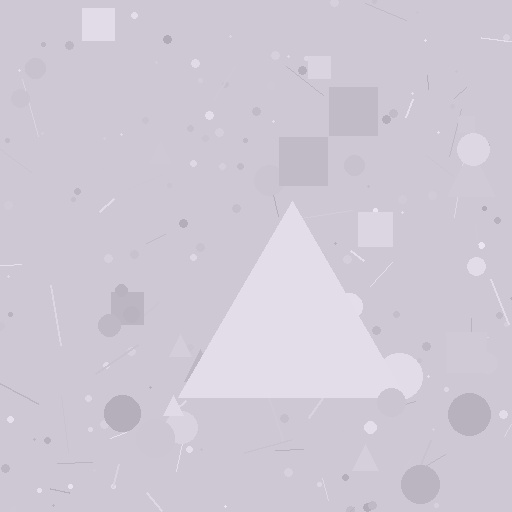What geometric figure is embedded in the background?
A triangle is embedded in the background.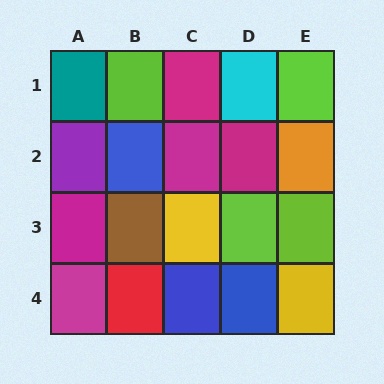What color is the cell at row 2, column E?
Orange.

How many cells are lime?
4 cells are lime.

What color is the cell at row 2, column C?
Magenta.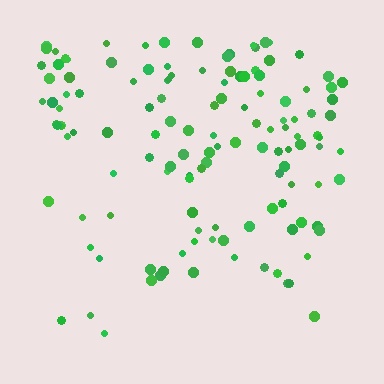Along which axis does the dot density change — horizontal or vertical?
Vertical.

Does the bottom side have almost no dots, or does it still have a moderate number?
Still a moderate number, just noticeably fewer than the top.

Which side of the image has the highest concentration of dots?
The top.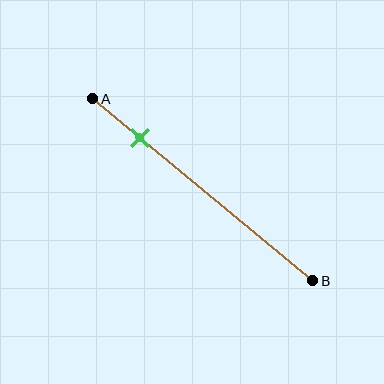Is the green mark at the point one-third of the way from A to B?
No, the mark is at about 20% from A, not at the 33% one-third point.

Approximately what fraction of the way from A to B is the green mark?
The green mark is approximately 20% of the way from A to B.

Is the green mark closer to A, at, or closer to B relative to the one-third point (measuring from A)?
The green mark is closer to point A than the one-third point of segment AB.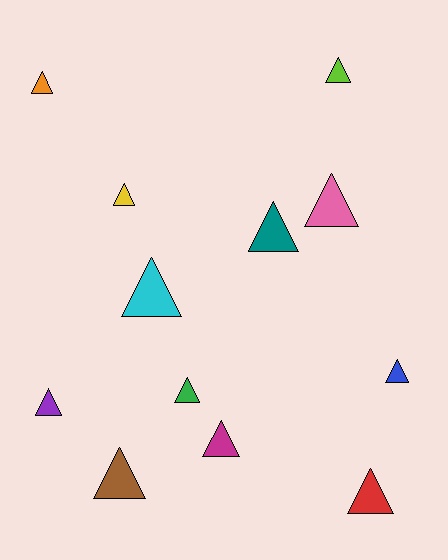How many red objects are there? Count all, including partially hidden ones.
There is 1 red object.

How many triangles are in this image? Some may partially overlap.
There are 12 triangles.